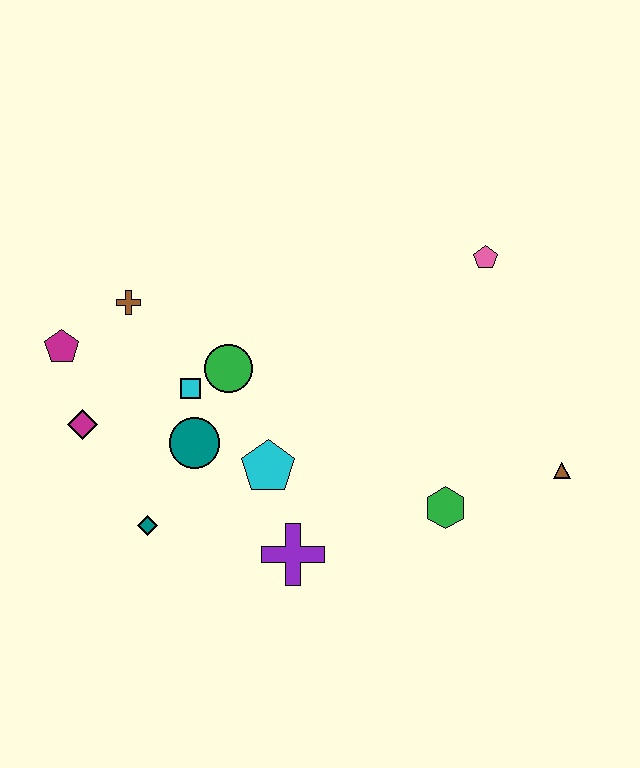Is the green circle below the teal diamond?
No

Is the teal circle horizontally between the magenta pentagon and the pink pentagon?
Yes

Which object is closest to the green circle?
The cyan square is closest to the green circle.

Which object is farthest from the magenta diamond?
The brown triangle is farthest from the magenta diamond.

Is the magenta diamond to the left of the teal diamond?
Yes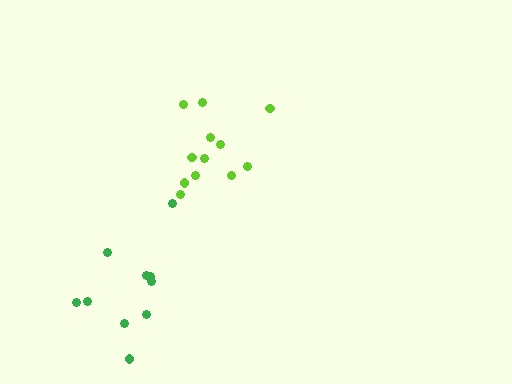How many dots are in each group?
Group 1: 12 dots, Group 2: 10 dots (22 total).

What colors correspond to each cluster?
The clusters are colored: lime, green.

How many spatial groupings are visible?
There are 2 spatial groupings.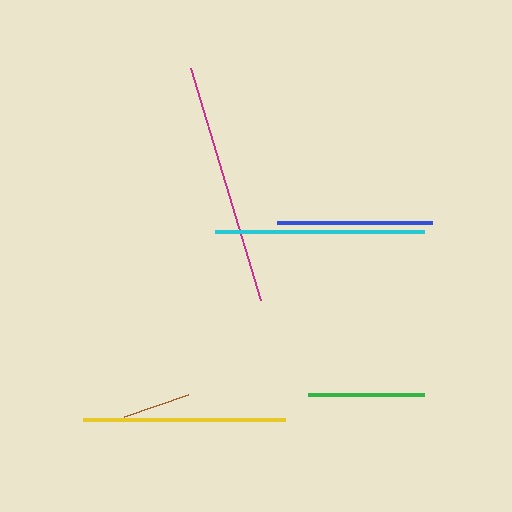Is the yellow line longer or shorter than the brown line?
The yellow line is longer than the brown line.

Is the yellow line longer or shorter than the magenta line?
The magenta line is longer than the yellow line.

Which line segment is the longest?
The magenta line is the longest at approximately 242 pixels.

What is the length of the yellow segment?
The yellow segment is approximately 201 pixels long.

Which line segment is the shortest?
The brown line is the shortest at approximately 67 pixels.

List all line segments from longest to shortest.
From longest to shortest: magenta, cyan, yellow, blue, green, brown.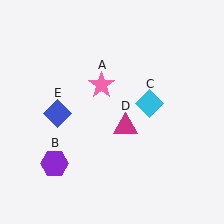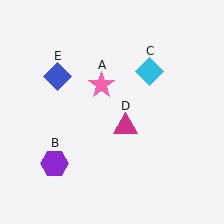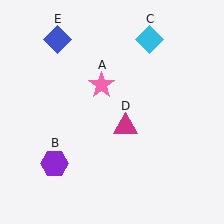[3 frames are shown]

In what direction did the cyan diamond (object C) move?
The cyan diamond (object C) moved up.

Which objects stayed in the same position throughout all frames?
Pink star (object A) and purple hexagon (object B) and magenta triangle (object D) remained stationary.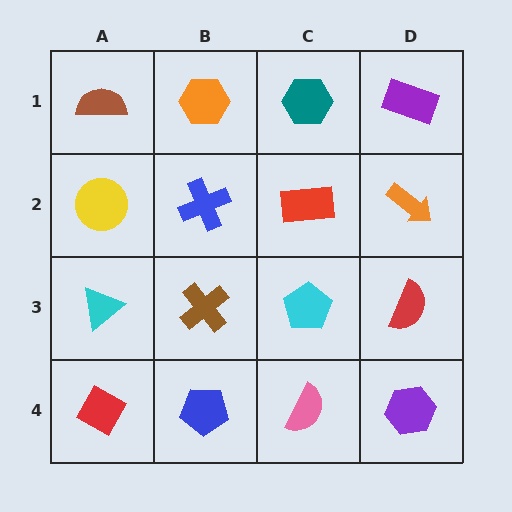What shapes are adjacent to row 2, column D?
A purple rectangle (row 1, column D), a red semicircle (row 3, column D), a red rectangle (row 2, column C).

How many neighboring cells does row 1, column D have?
2.